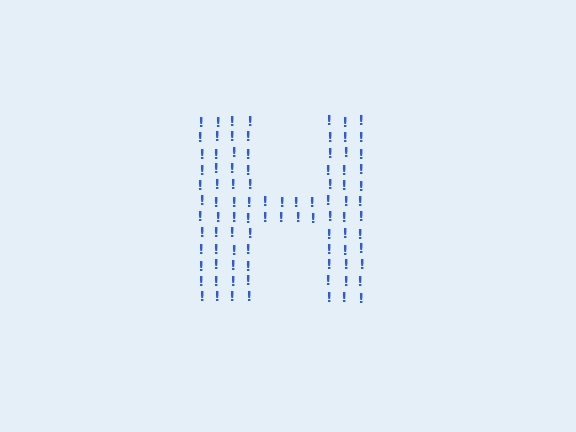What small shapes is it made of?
It is made of small exclamation marks.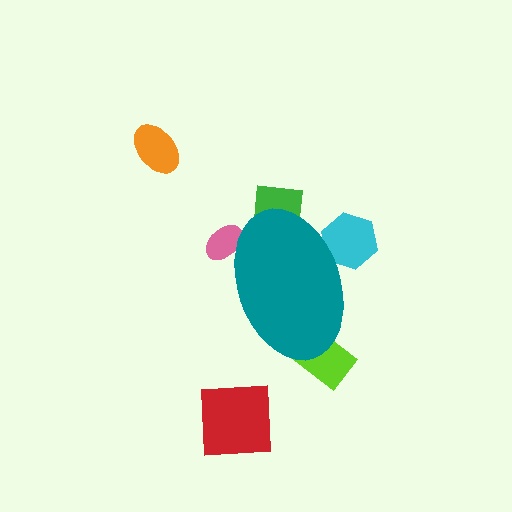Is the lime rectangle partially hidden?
Yes, the lime rectangle is partially hidden behind the teal ellipse.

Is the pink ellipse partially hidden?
Yes, the pink ellipse is partially hidden behind the teal ellipse.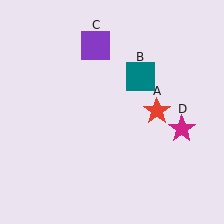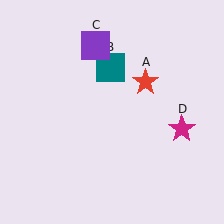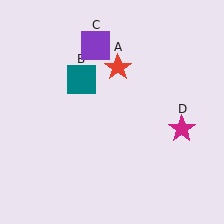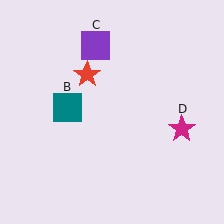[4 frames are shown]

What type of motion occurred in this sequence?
The red star (object A), teal square (object B) rotated counterclockwise around the center of the scene.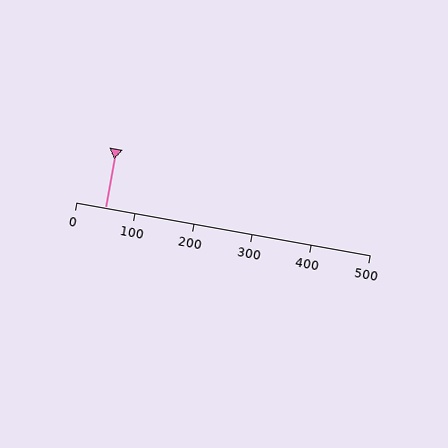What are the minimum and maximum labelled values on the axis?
The axis runs from 0 to 500.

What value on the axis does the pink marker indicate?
The marker indicates approximately 50.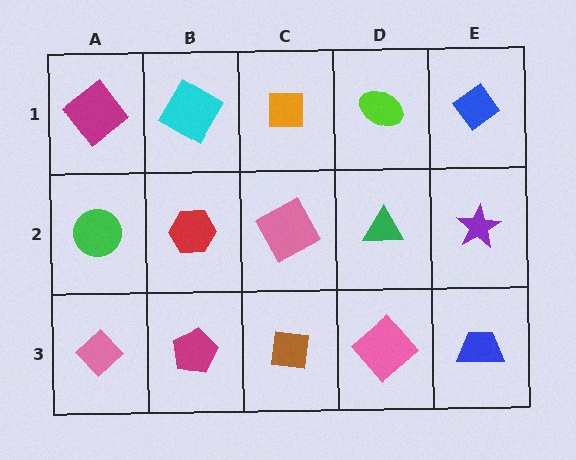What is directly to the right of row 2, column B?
A pink square.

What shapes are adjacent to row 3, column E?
A purple star (row 2, column E), a pink diamond (row 3, column D).